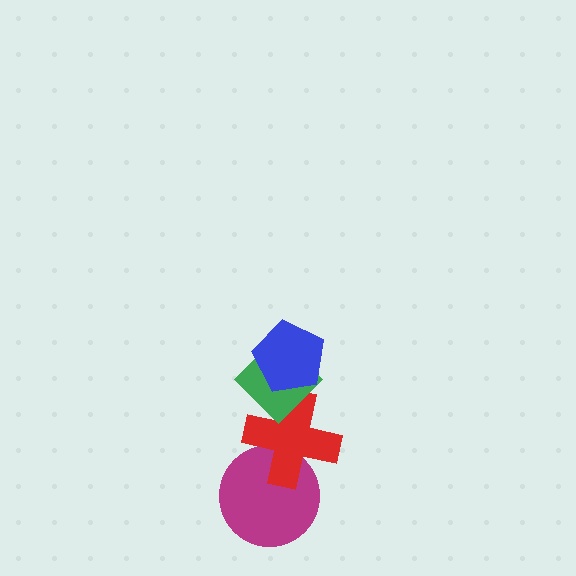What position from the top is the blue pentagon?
The blue pentagon is 1st from the top.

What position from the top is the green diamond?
The green diamond is 2nd from the top.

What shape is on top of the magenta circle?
The red cross is on top of the magenta circle.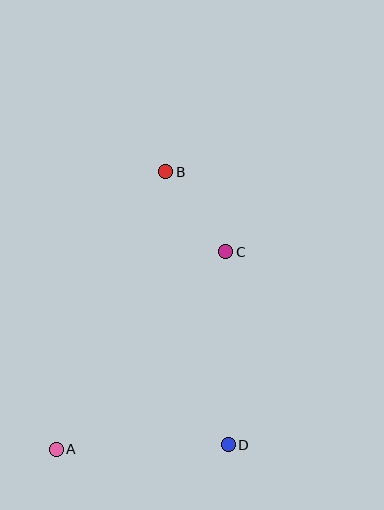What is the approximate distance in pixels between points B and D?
The distance between B and D is approximately 280 pixels.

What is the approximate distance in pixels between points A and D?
The distance between A and D is approximately 172 pixels.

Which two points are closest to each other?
Points B and C are closest to each other.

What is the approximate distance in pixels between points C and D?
The distance between C and D is approximately 193 pixels.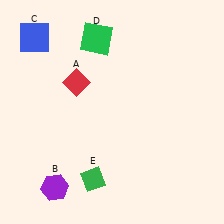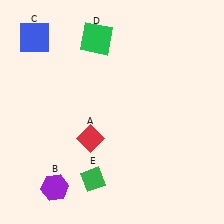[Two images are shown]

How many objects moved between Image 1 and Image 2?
1 object moved between the two images.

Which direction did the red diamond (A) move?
The red diamond (A) moved down.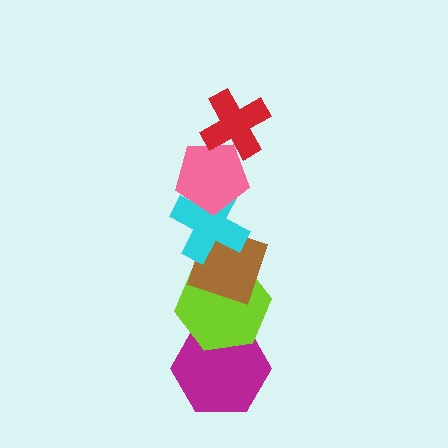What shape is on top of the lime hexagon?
The brown diamond is on top of the lime hexagon.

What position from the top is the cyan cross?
The cyan cross is 3rd from the top.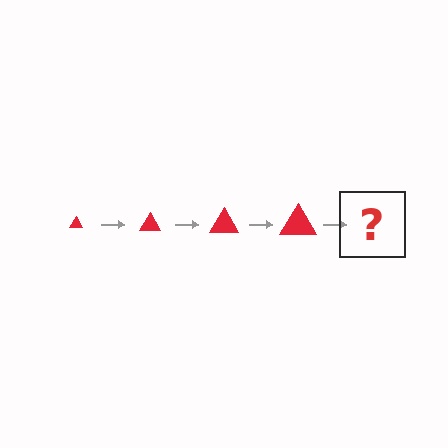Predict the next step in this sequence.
The next step is a red triangle, larger than the previous one.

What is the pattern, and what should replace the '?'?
The pattern is that the triangle gets progressively larger each step. The '?' should be a red triangle, larger than the previous one.